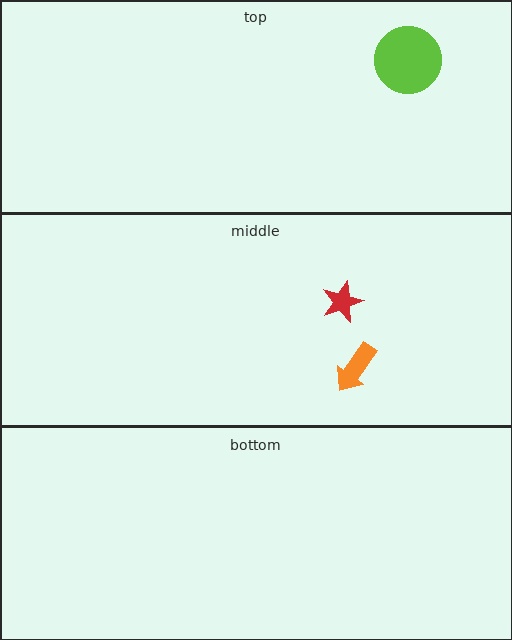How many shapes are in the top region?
1.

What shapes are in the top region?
The lime circle.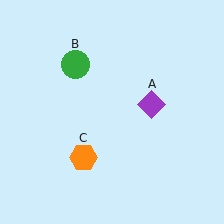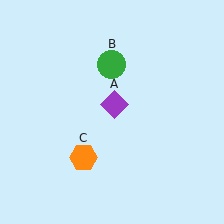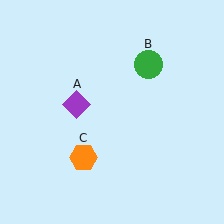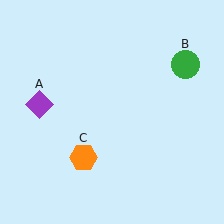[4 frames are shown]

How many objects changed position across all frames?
2 objects changed position: purple diamond (object A), green circle (object B).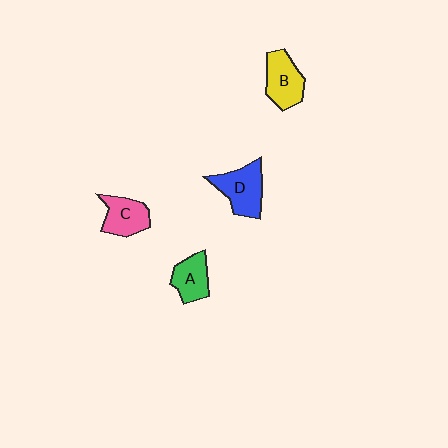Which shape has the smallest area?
Shape A (green).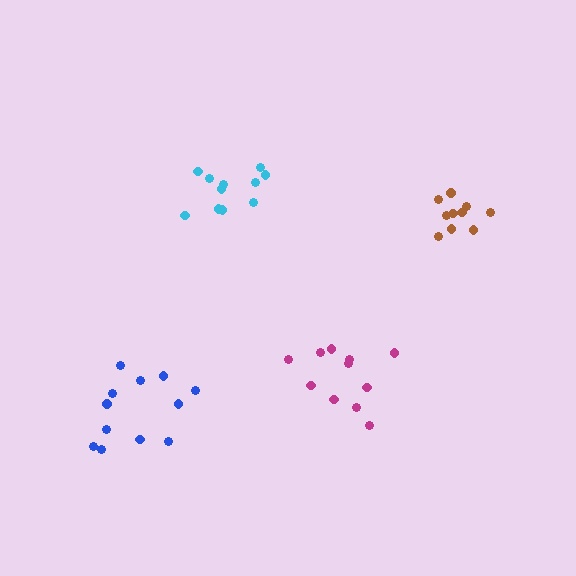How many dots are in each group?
Group 1: 11 dots, Group 2: 13 dots, Group 3: 11 dots, Group 4: 10 dots (45 total).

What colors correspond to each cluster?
The clusters are colored: cyan, blue, magenta, brown.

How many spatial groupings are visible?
There are 4 spatial groupings.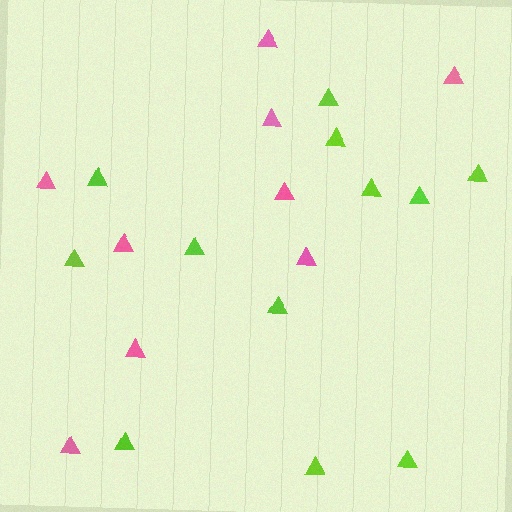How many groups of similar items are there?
There are 2 groups: one group of lime triangles (12) and one group of pink triangles (9).